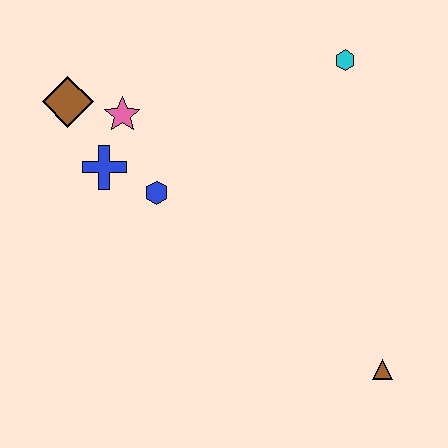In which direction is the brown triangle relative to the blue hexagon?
The brown triangle is to the right of the blue hexagon.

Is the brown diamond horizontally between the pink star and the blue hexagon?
No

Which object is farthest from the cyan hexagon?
The brown triangle is farthest from the cyan hexagon.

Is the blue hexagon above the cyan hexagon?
No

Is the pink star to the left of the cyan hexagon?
Yes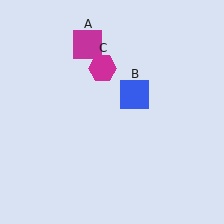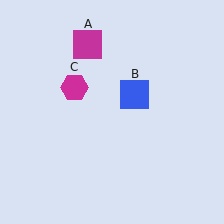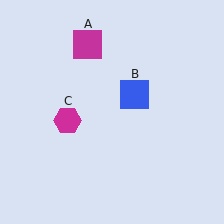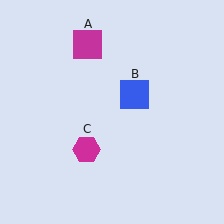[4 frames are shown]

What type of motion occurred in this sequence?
The magenta hexagon (object C) rotated counterclockwise around the center of the scene.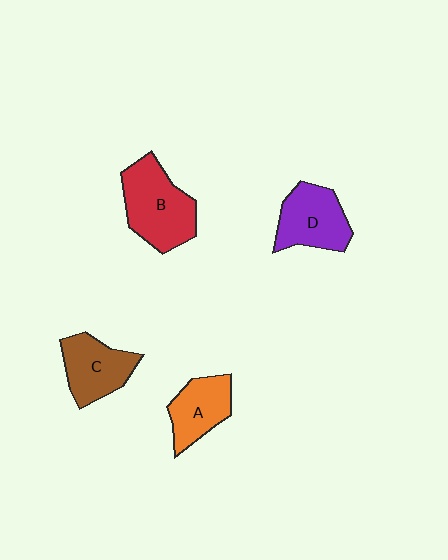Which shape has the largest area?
Shape B (red).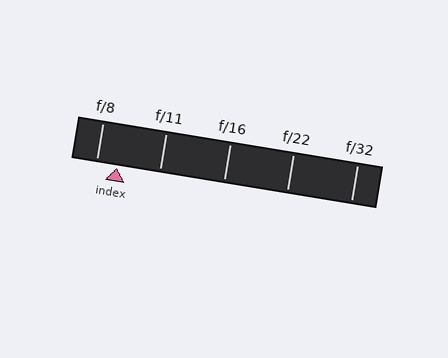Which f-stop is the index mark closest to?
The index mark is closest to f/8.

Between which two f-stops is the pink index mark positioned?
The index mark is between f/8 and f/11.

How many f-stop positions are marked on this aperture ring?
There are 5 f-stop positions marked.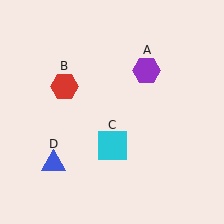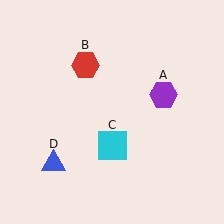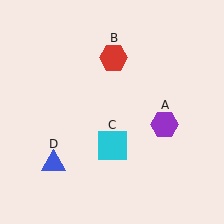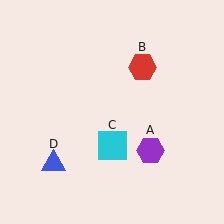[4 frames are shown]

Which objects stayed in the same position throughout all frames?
Cyan square (object C) and blue triangle (object D) remained stationary.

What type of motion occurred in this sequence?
The purple hexagon (object A), red hexagon (object B) rotated clockwise around the center of the scene.